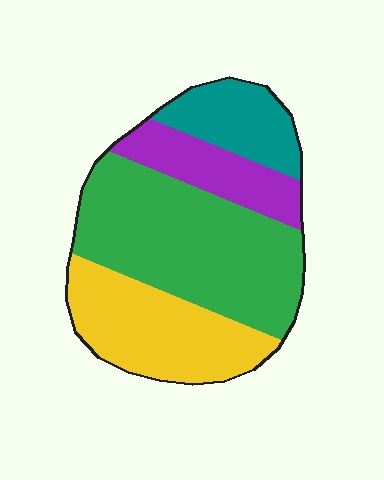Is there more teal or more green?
Green.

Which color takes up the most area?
Green, at roughly 45%.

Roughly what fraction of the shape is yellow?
Yellow covers 27% of the shape.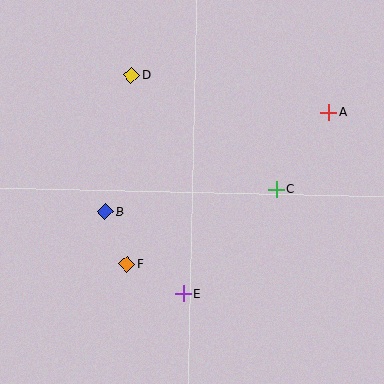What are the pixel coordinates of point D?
Point D is at (132, 75).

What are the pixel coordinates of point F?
Point F is at (127, 264).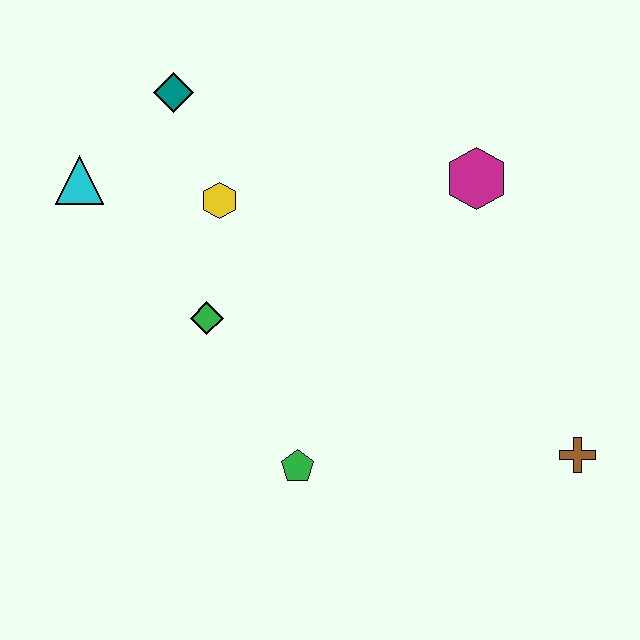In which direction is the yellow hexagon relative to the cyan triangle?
The yellow hexagon is to the right of the cyan triangle.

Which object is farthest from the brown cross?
The cyan triangle is farthest from the brown cross.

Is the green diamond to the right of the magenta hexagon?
No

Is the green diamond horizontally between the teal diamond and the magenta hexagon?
Yes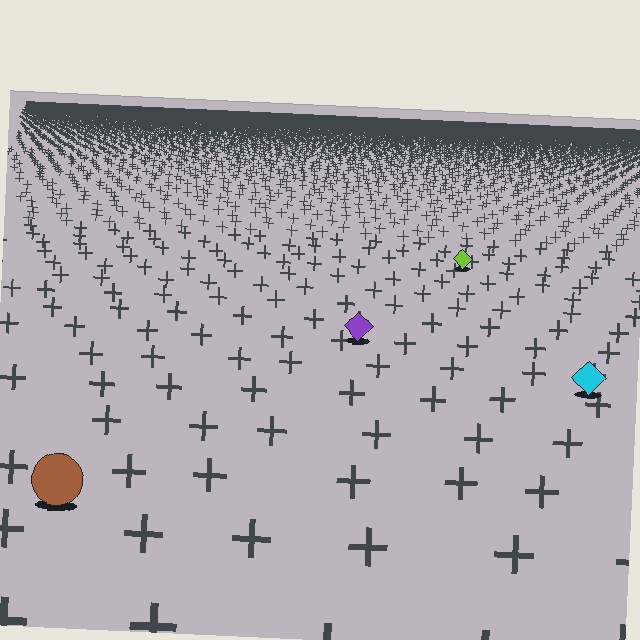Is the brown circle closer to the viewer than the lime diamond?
Yes. The brown circle is closer — you can tell from the texture gradient: the ground texture is coarser near it.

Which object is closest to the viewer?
The brown circle is closest. The texture marks near it are larger and more spread out.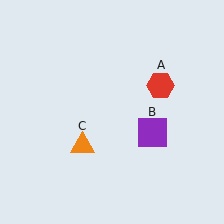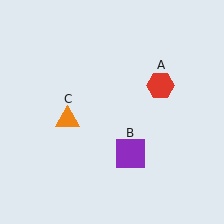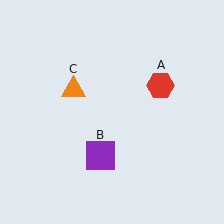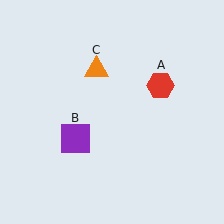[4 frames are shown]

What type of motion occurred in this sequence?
The purple square (object B), orange triangle (object C) rotated clockwise around the center of the scene.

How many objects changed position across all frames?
2 objects changed position: purple square (object B), orange triangle (object C).